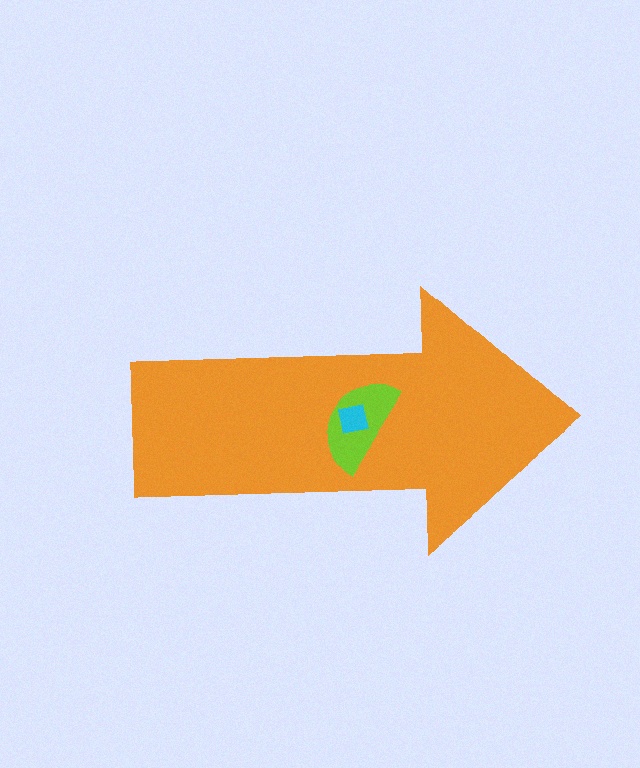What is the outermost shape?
The orange arrow.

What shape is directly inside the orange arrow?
The lime semicircle.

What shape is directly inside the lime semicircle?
The cyan square.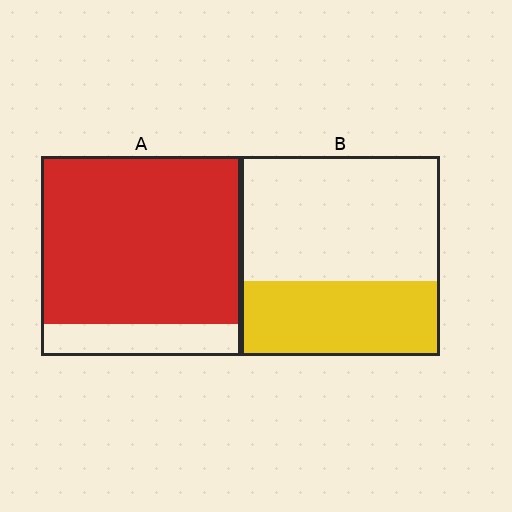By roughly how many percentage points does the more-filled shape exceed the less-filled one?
By roughly 45 percentage points (A over B).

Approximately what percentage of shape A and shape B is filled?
A is approximately 85% and B is approximately 40%.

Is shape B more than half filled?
No.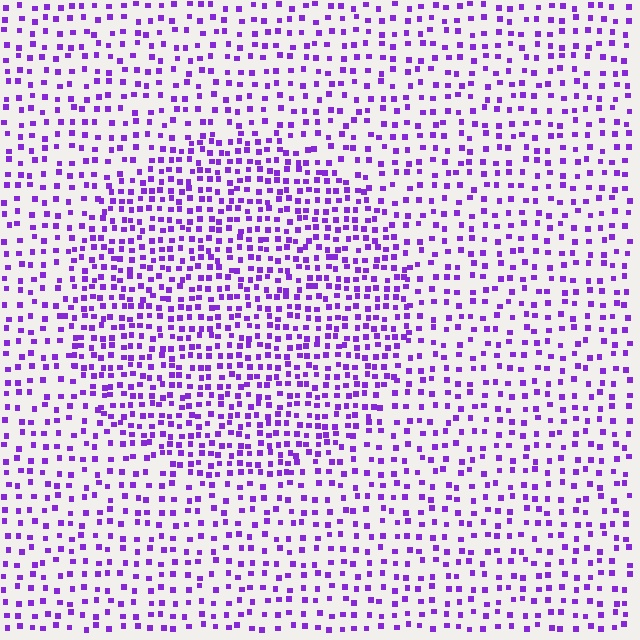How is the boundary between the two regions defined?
The boundary is defined by a change in element density (approximately 1.8x ratio). All elements are the same color, size, and shape.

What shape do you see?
I see a circle.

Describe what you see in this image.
The image contains small purple elements arranged at two different densities. A circle-shaped region is visible where the elements are more densely packed than the surrounding area.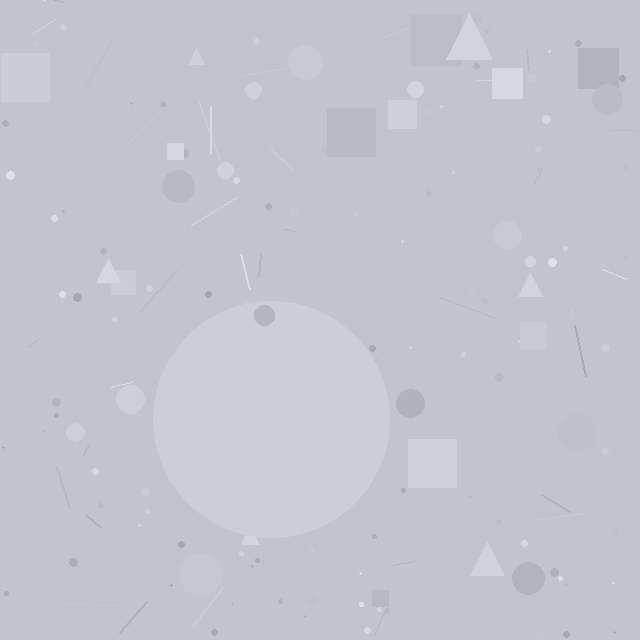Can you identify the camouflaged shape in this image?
The camouflaged shape is a circle.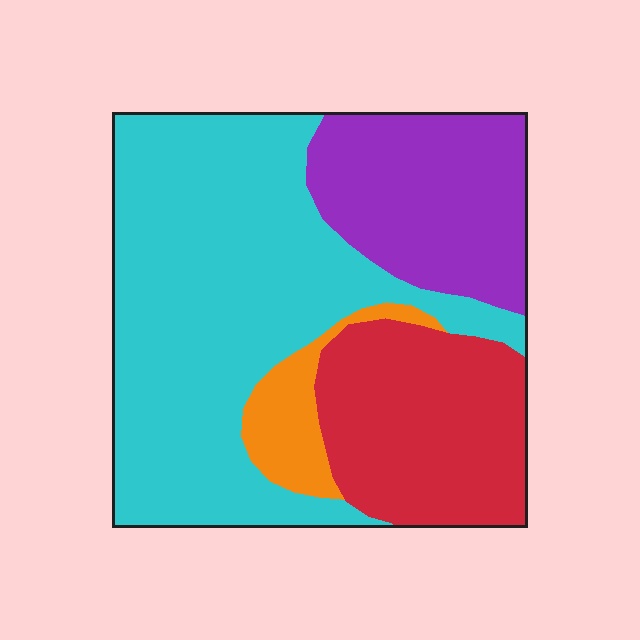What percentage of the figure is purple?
Purple covers 21% of the figure.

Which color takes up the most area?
Cyan, at roughly 50%.